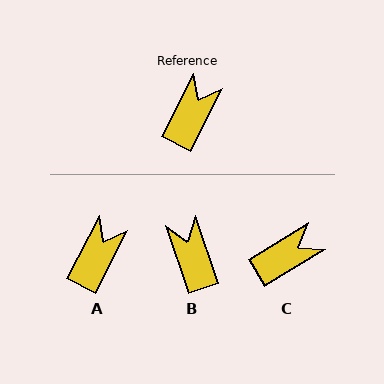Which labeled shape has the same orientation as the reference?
A.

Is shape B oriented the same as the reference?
No, it is off by about 46 degrees.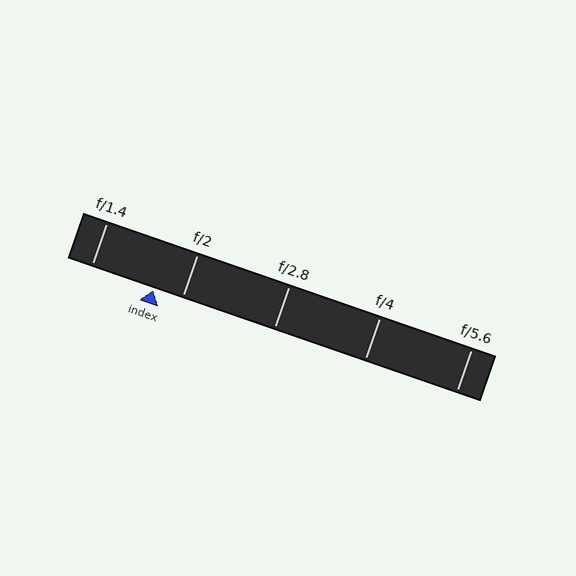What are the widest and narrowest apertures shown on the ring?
The widest aperture shown is f/1.4 and the narrowest is f/5.6.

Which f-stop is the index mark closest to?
The index mark is closest to f/2.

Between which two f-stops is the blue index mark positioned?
The index mark is between f/1.4 and f/2.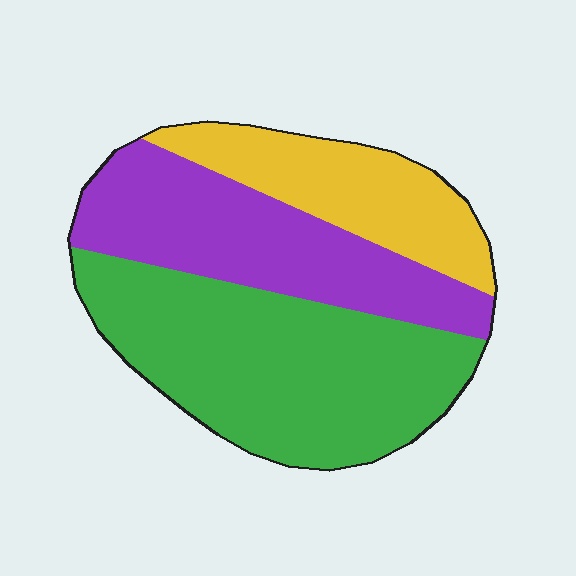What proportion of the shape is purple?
Purple takes up about one third (1/3) of the shape.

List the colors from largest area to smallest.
From largest to smallest: green, purple, yellow.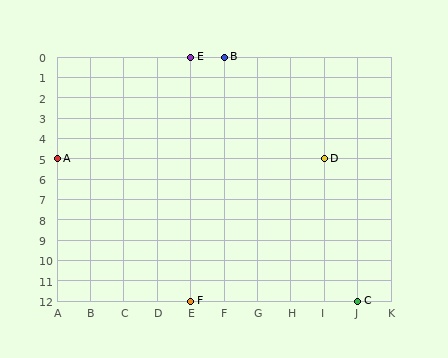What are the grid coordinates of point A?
Point A is at grid coordinates (A, 5).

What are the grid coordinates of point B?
Point B is at grid coordinates (F, 0).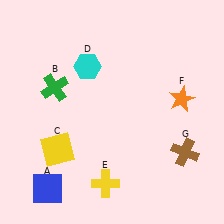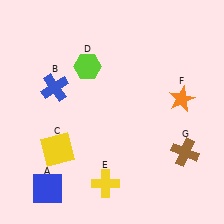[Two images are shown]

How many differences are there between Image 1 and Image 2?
There are 2 differences between the two images.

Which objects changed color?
B changed from green to blue. D changed from cyan to lime.